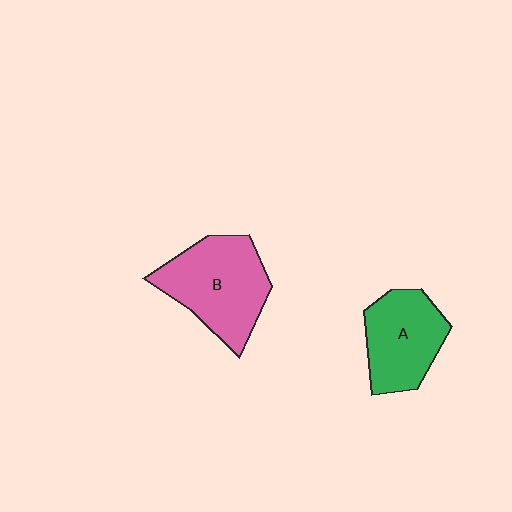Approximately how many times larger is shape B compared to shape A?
Approximately 1.3 times.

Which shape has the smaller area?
Shape A (green).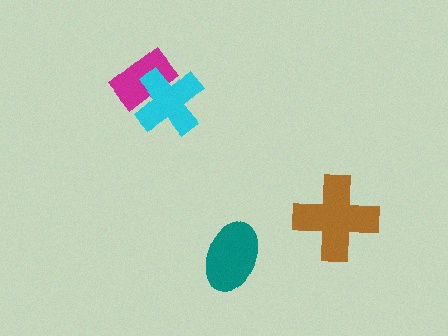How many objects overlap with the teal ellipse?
0 objects overlap with the teal ellipse.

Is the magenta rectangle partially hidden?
Yes, it is partially covered by another shape.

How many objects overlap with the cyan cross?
1 object overlaps with the cyan cross.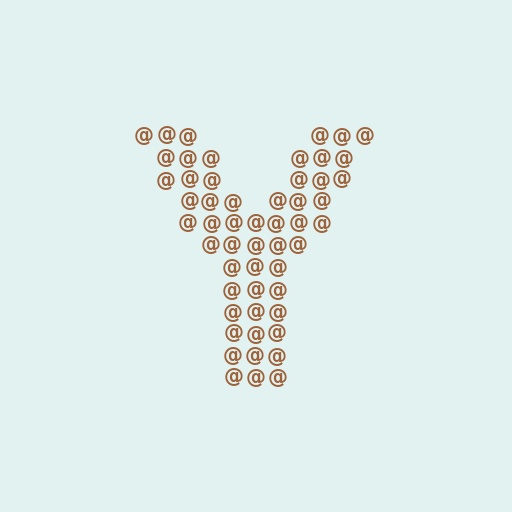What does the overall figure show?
The overall figure shows the letter Y.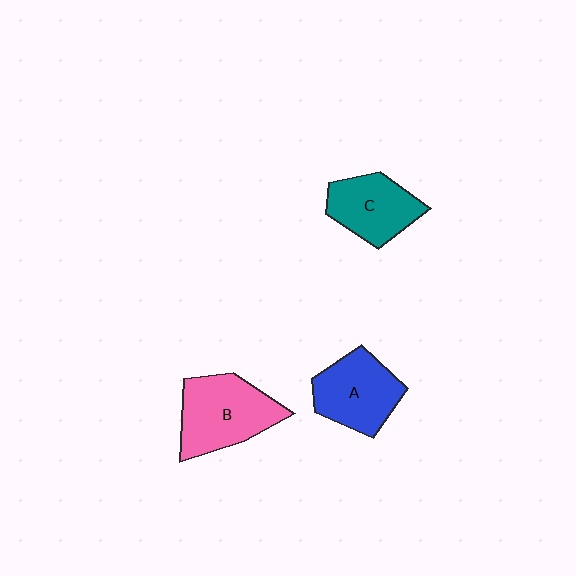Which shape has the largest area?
Shape B (pink).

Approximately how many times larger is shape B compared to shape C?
Approximately 1.3 times.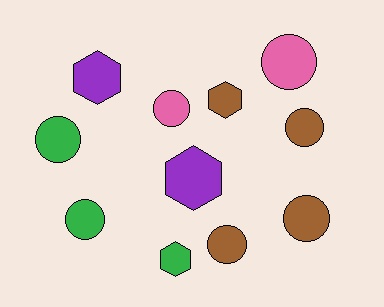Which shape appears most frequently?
Circle, with 7 objects.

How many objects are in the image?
There are 11 objects.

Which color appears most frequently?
Brown, with 4 objects.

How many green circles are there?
There are 2 green circles.